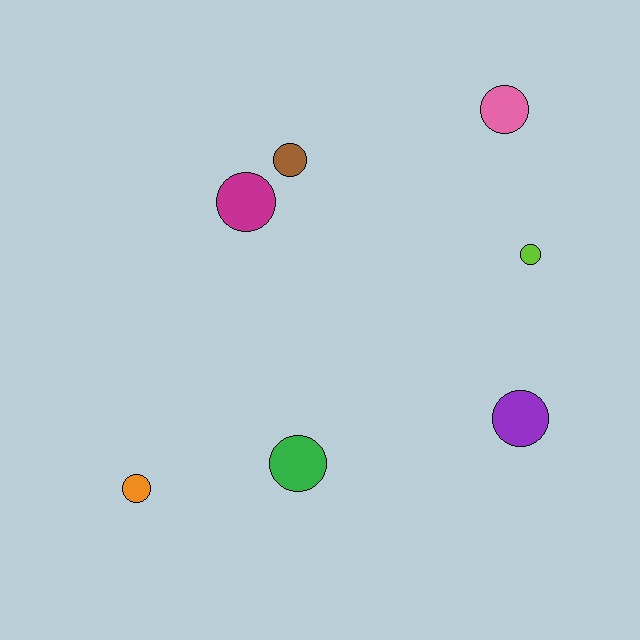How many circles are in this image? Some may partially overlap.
There are 7 circles.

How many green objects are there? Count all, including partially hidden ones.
There is 1 green object.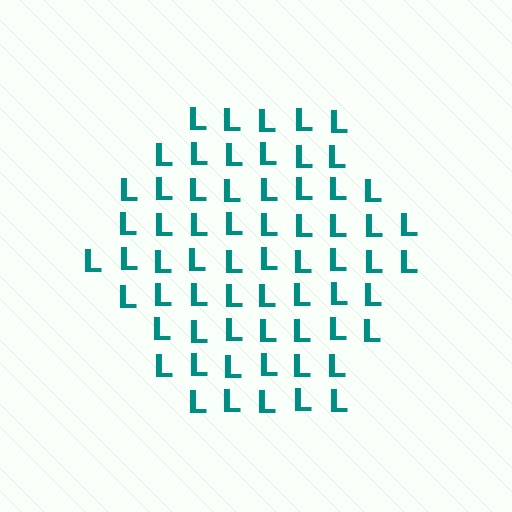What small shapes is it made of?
It is made of small letter L's.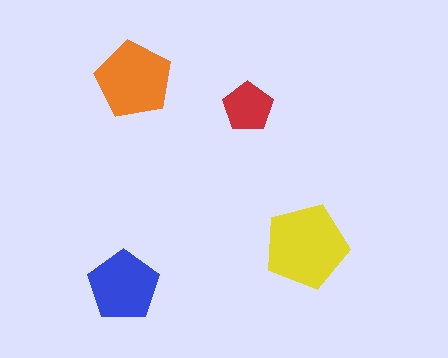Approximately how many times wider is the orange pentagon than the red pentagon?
About 1.5 times wider.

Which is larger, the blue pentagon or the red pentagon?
The blue one.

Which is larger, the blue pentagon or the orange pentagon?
The orange one.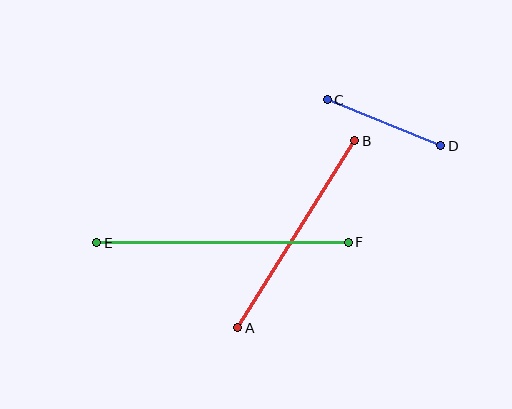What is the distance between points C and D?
The distance is approximately 122 pixels.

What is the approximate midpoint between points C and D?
The midpoint is at approximately (384, 123) pixels.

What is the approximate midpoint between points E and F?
The midpoint is at approximately (222, 243) pixels.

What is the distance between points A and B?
The distance is approximately 221 pixels.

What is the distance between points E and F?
The distance is approximately 252 pixels.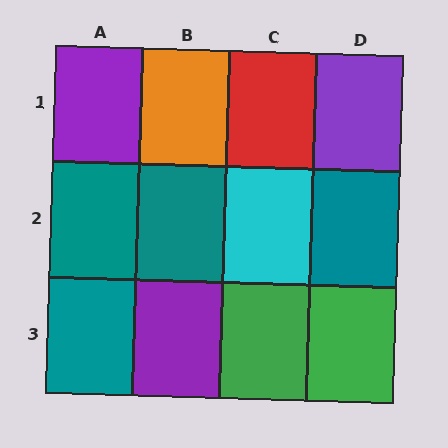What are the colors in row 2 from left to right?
Teal, teal, cyan, teal.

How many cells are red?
1 cell is red.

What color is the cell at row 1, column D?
Purple.